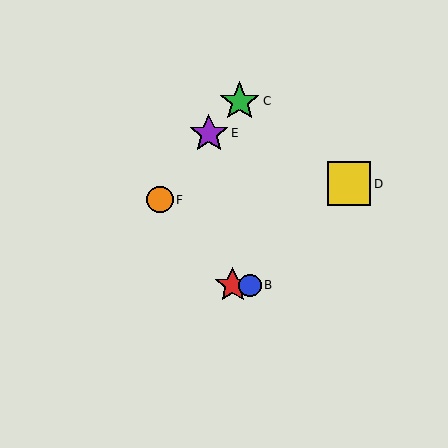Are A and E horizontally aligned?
No, A is at y≈285 and E is at y≈133.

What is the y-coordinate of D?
Object D is at y≈184.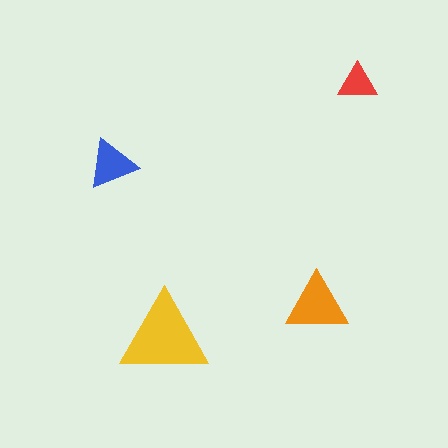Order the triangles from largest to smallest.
the yellow one, the orange one, the blue one, the red one.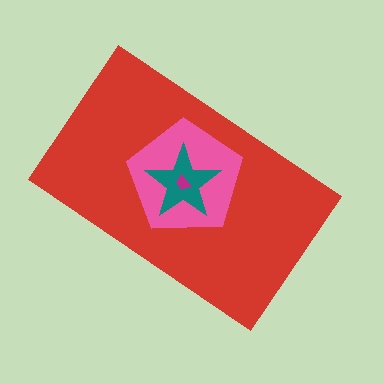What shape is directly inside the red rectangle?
The pink pentagon.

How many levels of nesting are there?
4.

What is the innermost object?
The magenta trapezoid.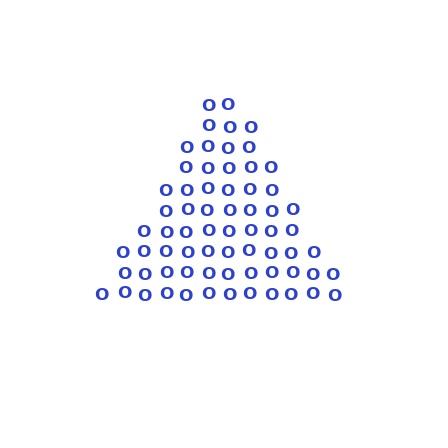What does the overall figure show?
The overall figure shows a triangle.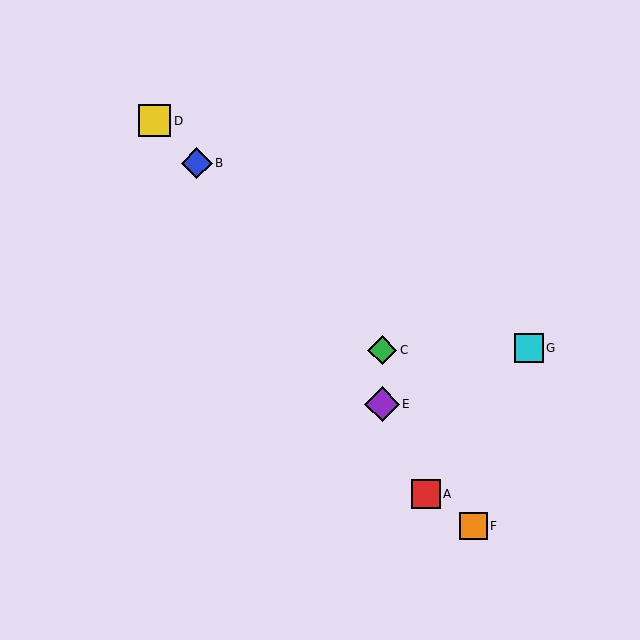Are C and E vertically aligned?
Yes, both are at x≈382.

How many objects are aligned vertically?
2 objects (C, E) are aligned vertically.